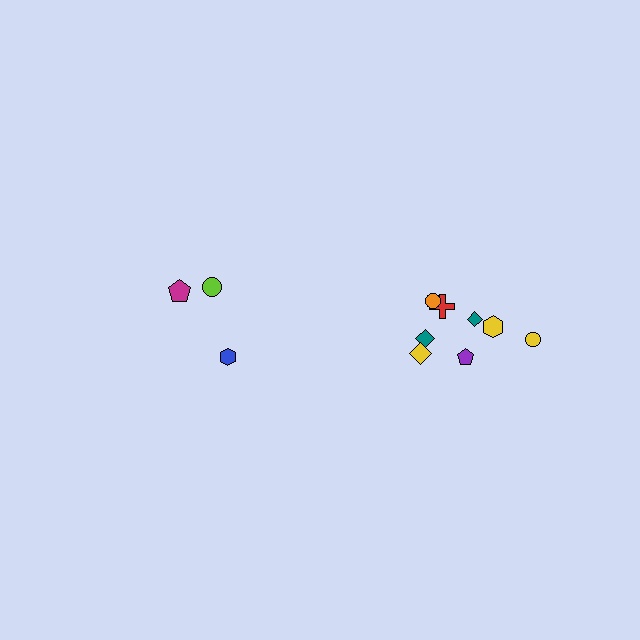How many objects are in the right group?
There are 8 objects.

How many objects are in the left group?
There are 3 objects.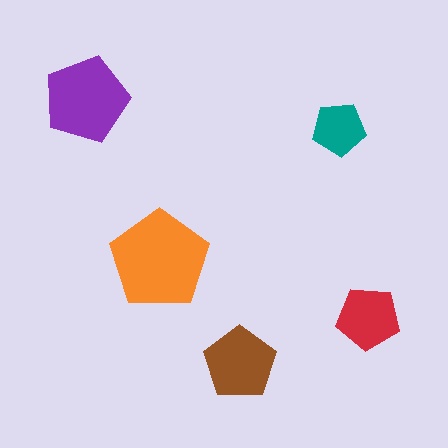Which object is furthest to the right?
The red pentagon is rightmost.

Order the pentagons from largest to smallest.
the orange one, the purple one, the brown one, the red one, the teal one.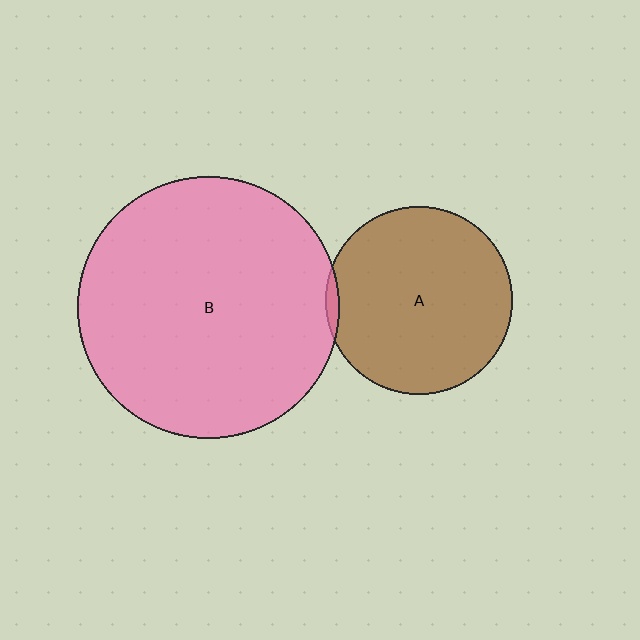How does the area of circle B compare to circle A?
Approximately 1.9 times.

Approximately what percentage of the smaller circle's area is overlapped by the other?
Approximately 5%.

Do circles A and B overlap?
Yes.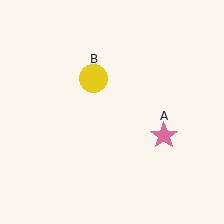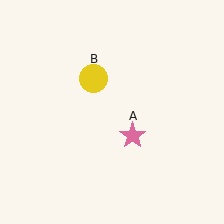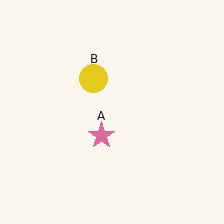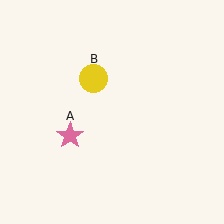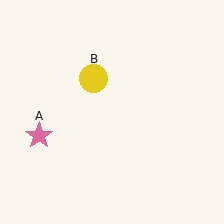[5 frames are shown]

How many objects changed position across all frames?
1 object changed position: pink star (object A).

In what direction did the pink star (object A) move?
The pink star (object A) moved left.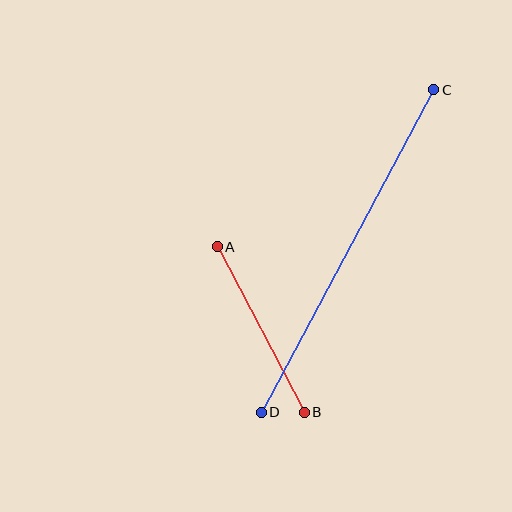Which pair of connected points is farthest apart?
Points C and D are farthest apart.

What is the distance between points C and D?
The distance is approximately 366 pixels.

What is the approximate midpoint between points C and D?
The midpoint is at approximately (348, 251) pixels.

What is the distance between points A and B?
The distance is approximately 187 pixels.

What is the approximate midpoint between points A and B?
The midpoint is at approximately (261, 330) pixels.